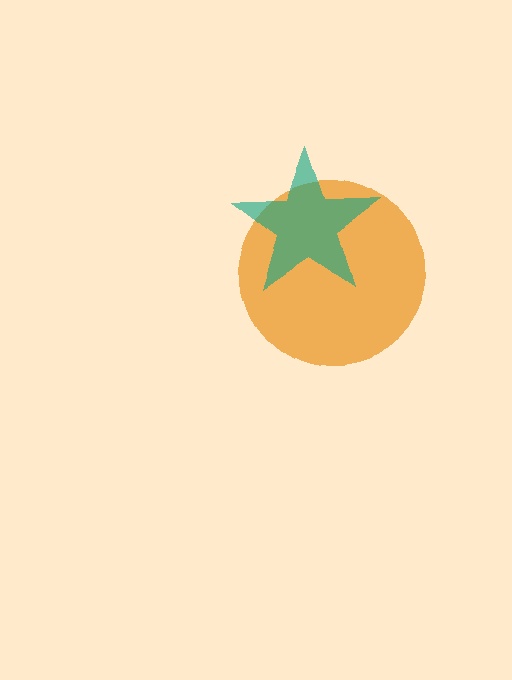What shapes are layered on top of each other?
The layered shapes are: an orange circle, a teal star.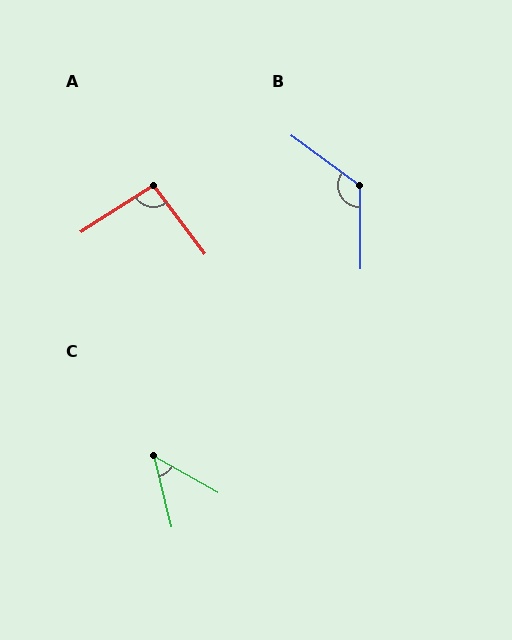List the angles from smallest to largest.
C (47°), A (94°), B (127°).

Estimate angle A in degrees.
Approximately 94 degrees.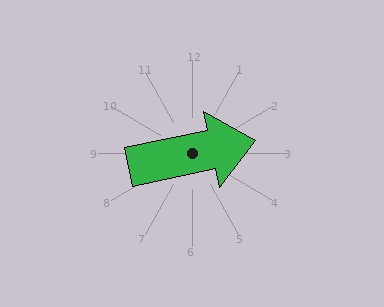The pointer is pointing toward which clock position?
Roughly 3 o'clock.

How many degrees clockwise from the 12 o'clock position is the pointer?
Approximately 78 degrees.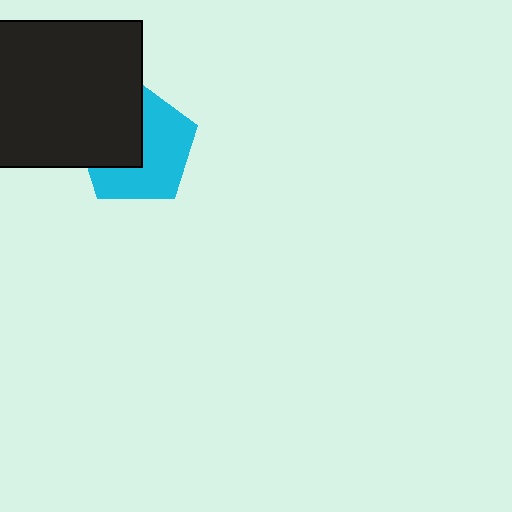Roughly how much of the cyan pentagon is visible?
About half of it is visible (roughly 58%).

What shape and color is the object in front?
The object in front is a black square.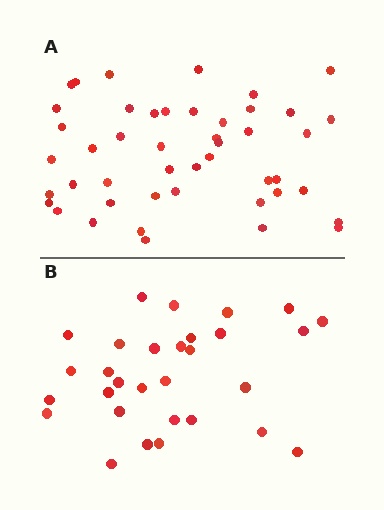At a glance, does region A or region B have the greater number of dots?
Region A (the top region) has more dots.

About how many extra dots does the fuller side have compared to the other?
Region A has approximately 15 more dots than region B.